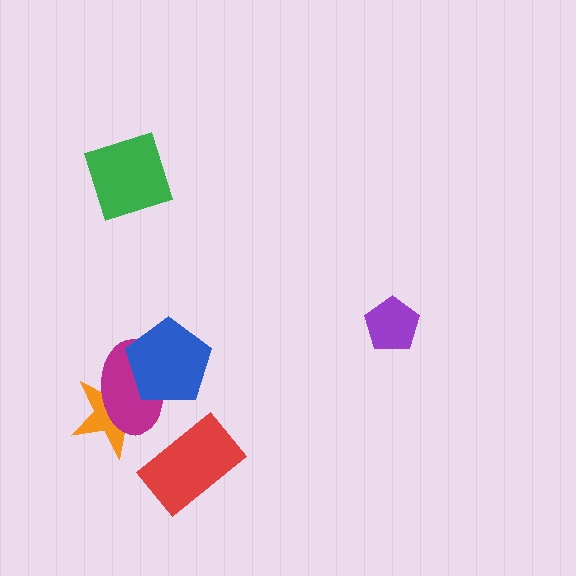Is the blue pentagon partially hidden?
No, no other shape covers it.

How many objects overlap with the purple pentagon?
0 objects overlap with the purple pentagon.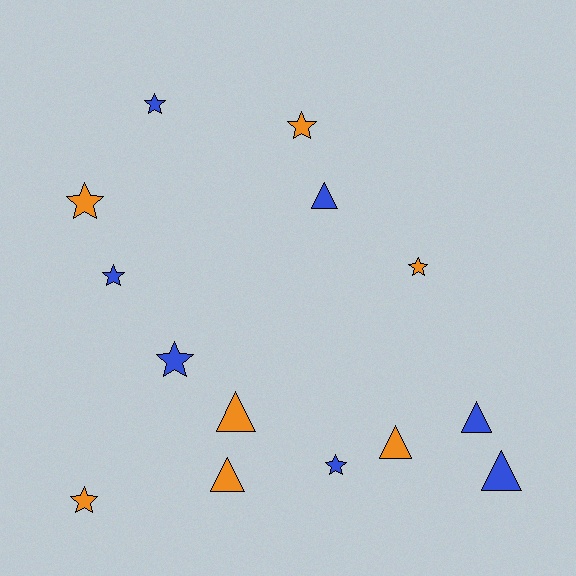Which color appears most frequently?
Blue, with 7 objects.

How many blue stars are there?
There are 4 blue stars.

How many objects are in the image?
There are 14 objects.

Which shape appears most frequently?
Star, with 8 objects.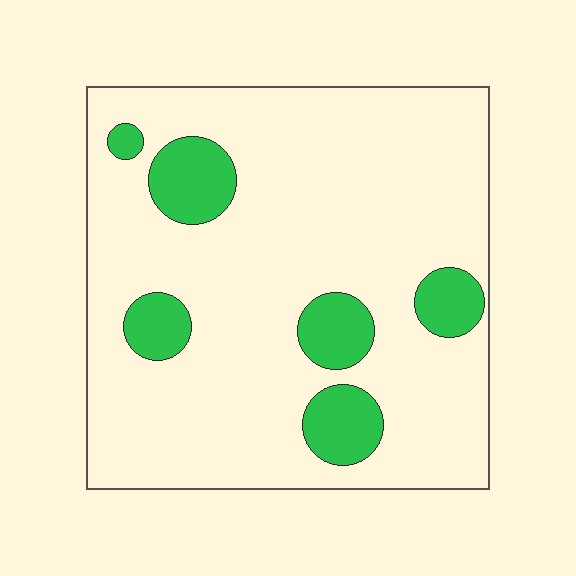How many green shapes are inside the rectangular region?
6.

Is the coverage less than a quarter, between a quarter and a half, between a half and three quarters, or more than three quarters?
Less than a quarter.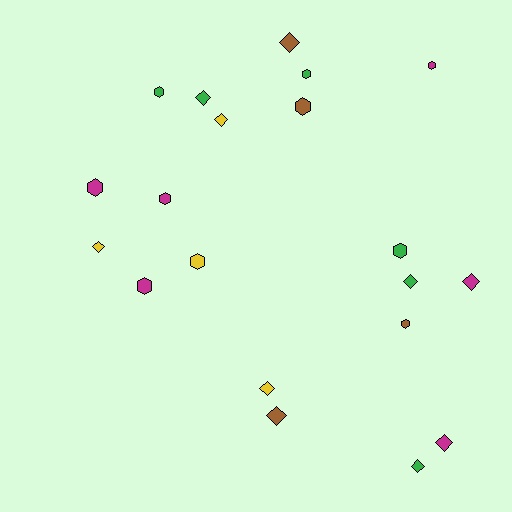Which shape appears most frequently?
Diamond, with 10 objects.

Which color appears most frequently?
Magenta, with 6 objects.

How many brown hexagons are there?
There are 2 brown hexagons.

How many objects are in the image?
There are 20 objects.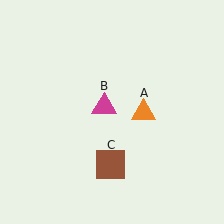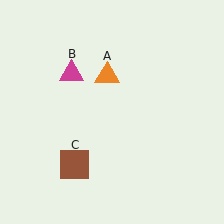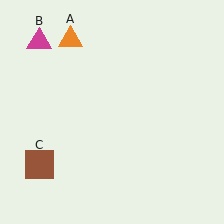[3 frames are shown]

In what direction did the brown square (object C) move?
The brown square (object C) moved left.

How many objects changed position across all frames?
3 objects changed position: orange triangle (object A), magenta triangle (object B), brown square (object C).